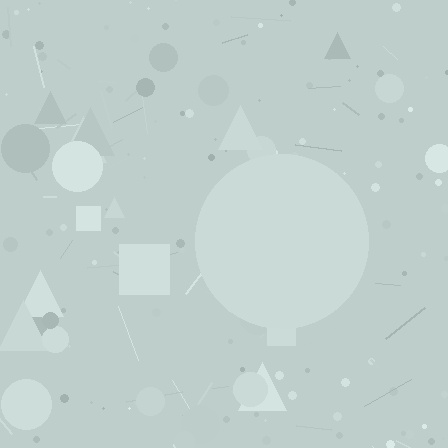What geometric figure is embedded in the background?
A circle is embedded in the background.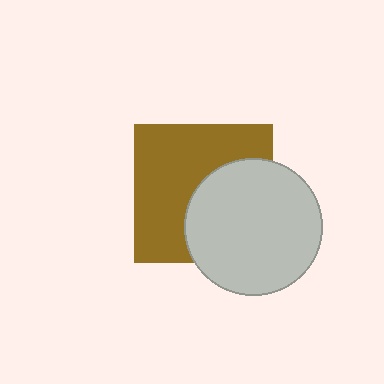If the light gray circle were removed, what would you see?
You would see the complete brown square.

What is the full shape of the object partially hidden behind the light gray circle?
The partially hidden object is a brown square.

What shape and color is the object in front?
The object in front is a light gray circle.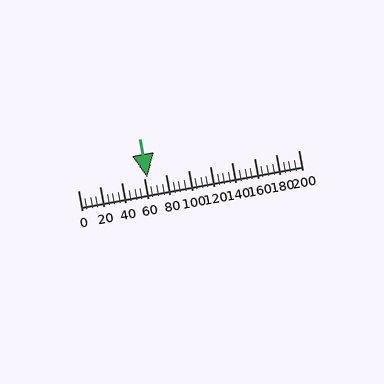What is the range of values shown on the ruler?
The ruler shows values from 0 to 200.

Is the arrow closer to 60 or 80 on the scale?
The arrow is closer to 60.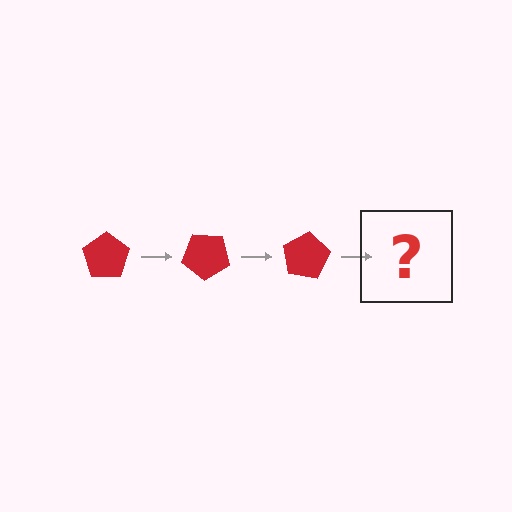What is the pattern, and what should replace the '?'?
The pattern is that the pentagon rotates 40 degrees each step. The '?' should be a red pentagon rotated 120 degrees.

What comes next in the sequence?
The next element should be a red pentagon rotated 120 degrees.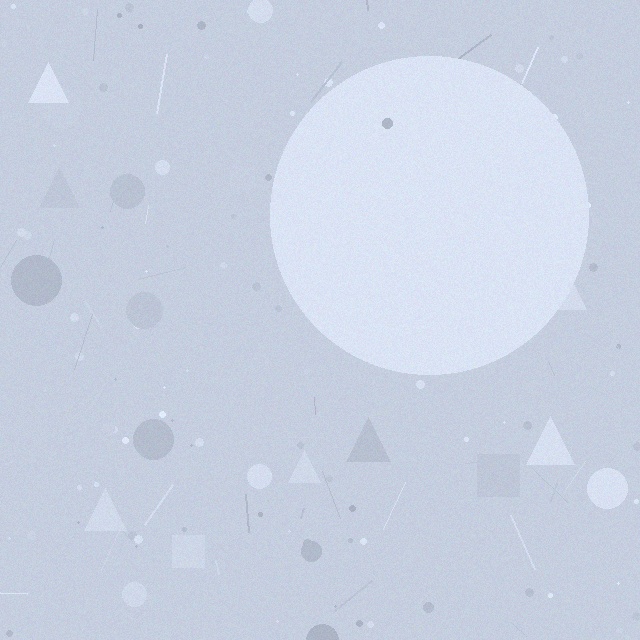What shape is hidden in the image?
A circle is hidden in the image.